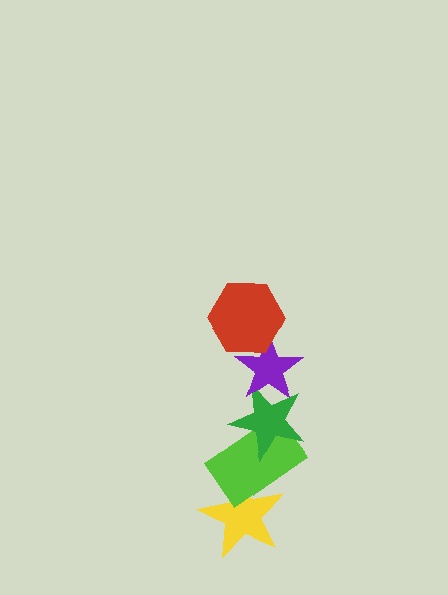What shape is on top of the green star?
The purple star is on top of the green star.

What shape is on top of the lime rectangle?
The green star is on top of the lime rectangle.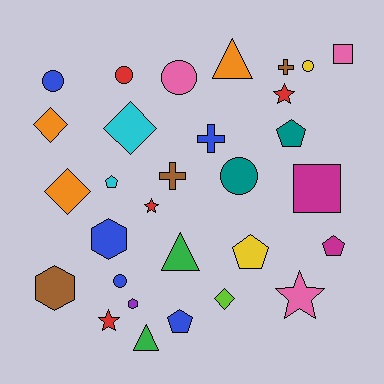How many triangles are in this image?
There are 3 triangles.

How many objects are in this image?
There are 30 objects.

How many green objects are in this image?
There are 2 green objects.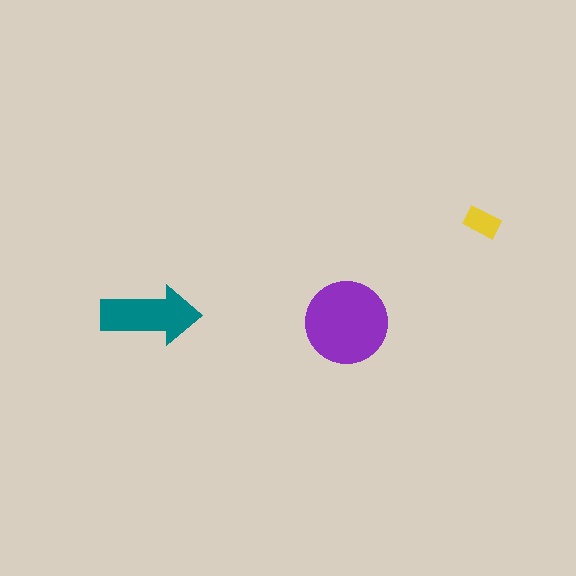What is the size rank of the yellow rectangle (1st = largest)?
3rd.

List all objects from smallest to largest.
The yellow rectangle, the teal arrow, the purple circle.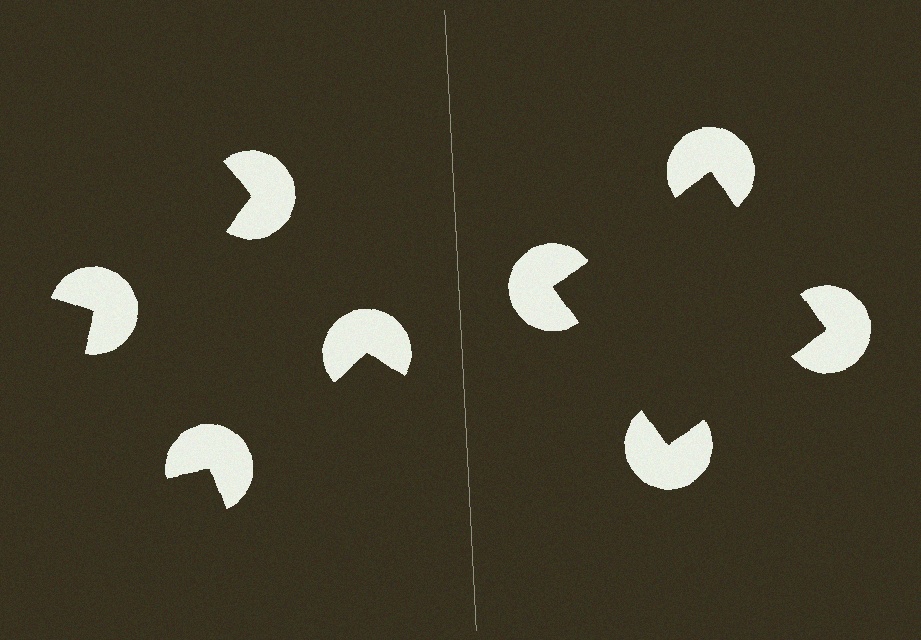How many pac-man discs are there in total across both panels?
8 — 4 on each side.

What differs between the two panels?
The pac-man discs are positioned identically on both sides; only the wedge orientations differ. On the right they align to a square; on the left they are misaligned.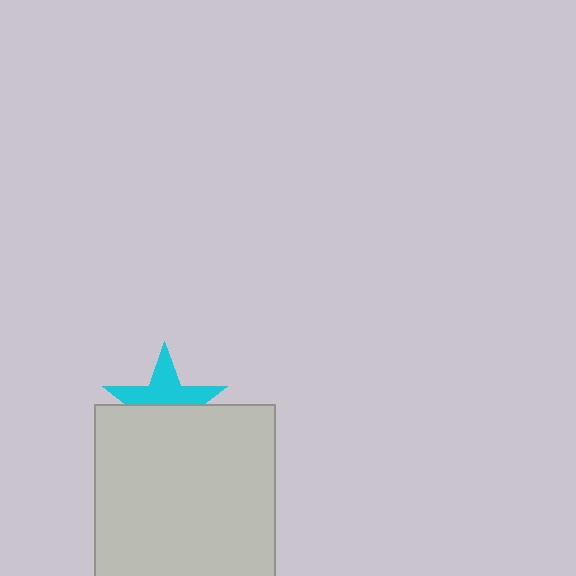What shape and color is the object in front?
The object in front is a light gray square.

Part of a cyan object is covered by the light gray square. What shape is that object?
It is a star.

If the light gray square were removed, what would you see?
You would see the complete cyan star.